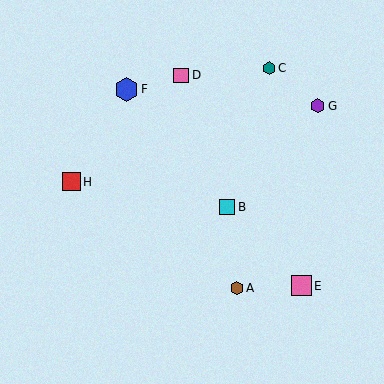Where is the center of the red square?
The center of the red square is at (71, 182).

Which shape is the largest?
The blue hexagon (labeled F) is the largest.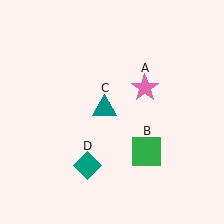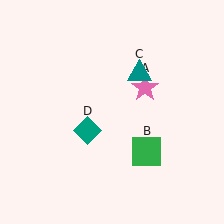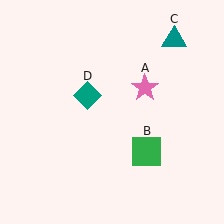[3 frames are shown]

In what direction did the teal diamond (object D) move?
The teal diamond (object D) moved up.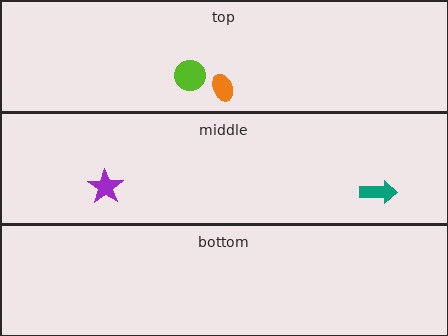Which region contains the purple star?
The middle region.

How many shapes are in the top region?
2.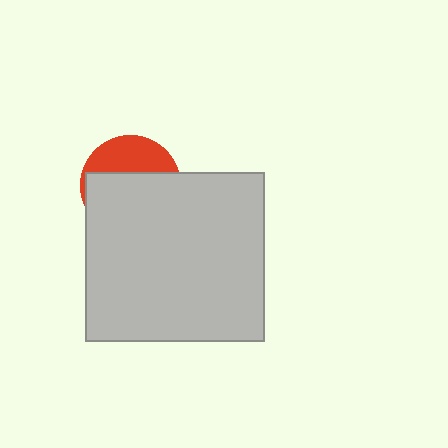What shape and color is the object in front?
The object in front is a light gray rectangle.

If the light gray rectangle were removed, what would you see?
You would see the complete red circle.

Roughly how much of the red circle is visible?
A small part of it is visible (roughly 34%).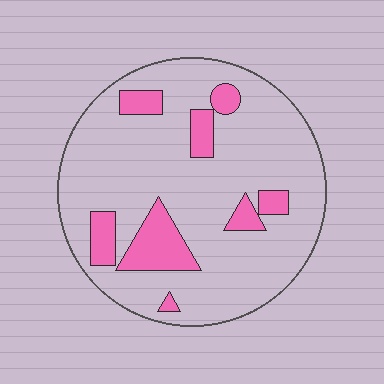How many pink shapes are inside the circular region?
8.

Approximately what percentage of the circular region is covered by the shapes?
Approximately 15%.